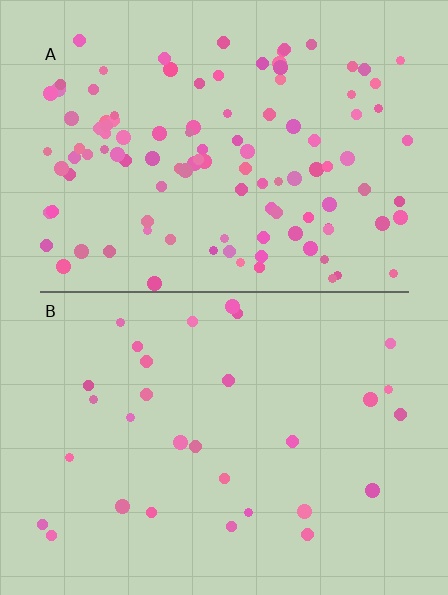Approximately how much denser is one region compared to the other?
Approximately 3.8× — region A over region B.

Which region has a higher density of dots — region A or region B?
A (the top).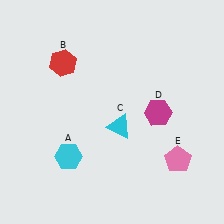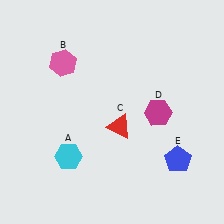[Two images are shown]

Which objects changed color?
B changed from red to pink. C changed from cyan to red. E changed from pink to blue.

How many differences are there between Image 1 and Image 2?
There are 3 differences between the two images.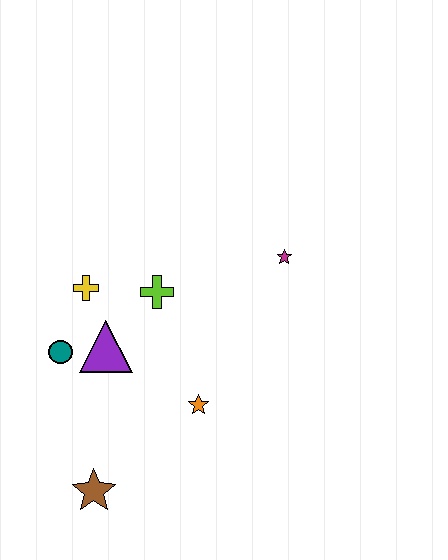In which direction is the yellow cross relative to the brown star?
The yellow cross is above the brown star.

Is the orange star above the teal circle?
No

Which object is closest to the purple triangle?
The teal circle is closest to the purple triangle.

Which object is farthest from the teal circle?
The magenta star is farthest from the teal circle.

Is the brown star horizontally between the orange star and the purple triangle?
No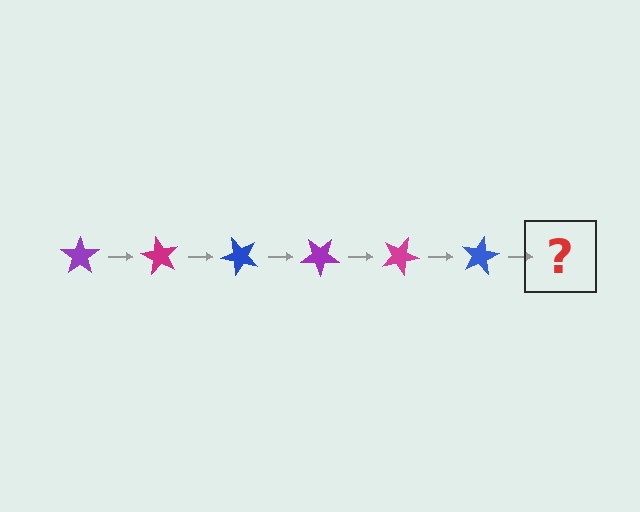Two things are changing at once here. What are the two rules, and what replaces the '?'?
The two rules are that it rotates 60 degrees each step and the color cycles through purple, magenta, and blue. The '?' should be a purple star, rotated 360 degrees from the start.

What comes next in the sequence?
The next element should be a purple star, rotated 360 degrees from the start.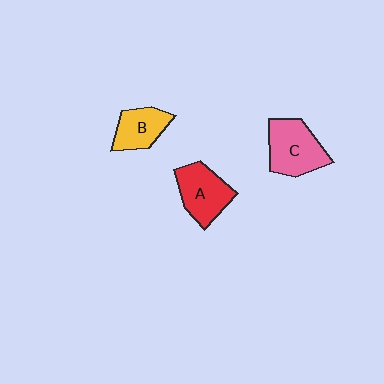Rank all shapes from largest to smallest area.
From largest to smallest: C (pink), A (red), B (yellow).